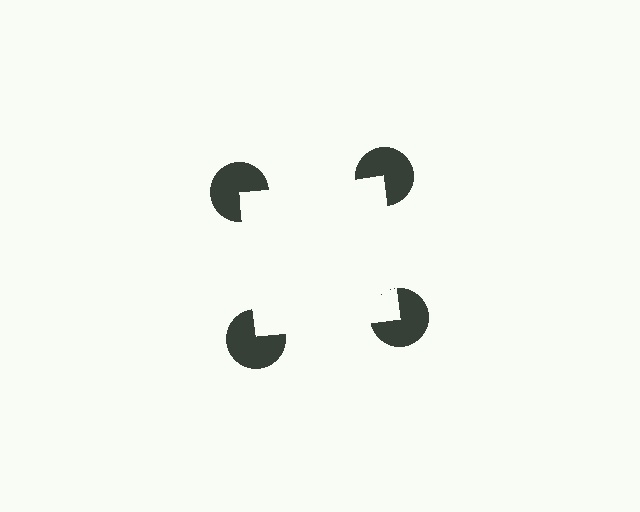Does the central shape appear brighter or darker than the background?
It typically appears slightly brighter than the background, even though no actual brightness change is drawn.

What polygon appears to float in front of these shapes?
An illusory square — its edges are inferred from the aligned wedge cuts in the pac-man discs, not physically drawn.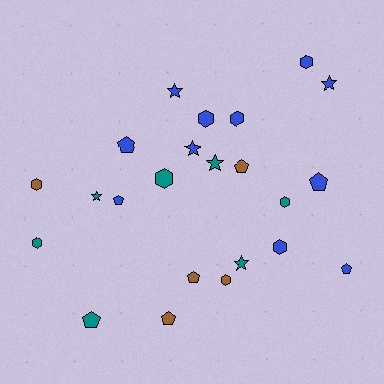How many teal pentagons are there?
There is 1 teal pentagon.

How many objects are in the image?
There are 23 objects.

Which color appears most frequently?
Blue, with 11 objects.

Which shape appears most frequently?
Hexagon, with 9 objects.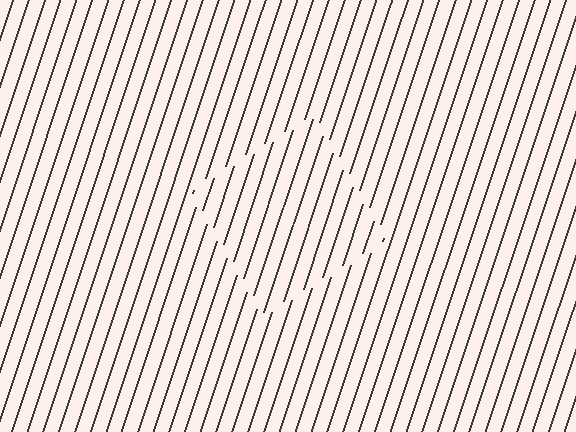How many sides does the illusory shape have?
4 sides — the line-ends trace a square.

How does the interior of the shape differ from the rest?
The interior of the shape contains the same grating, shifted by half a period — the contour is defined by the phase discontinuity where line-ends from the inner and outer gratings abut.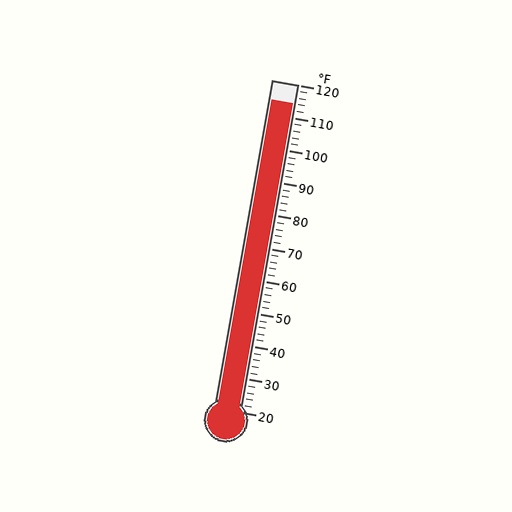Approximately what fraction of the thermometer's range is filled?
The thermometer is filled to approximately 95% of its range.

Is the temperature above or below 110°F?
The temperature is above 110°F.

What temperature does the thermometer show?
The thermometer shows approximately 114°F.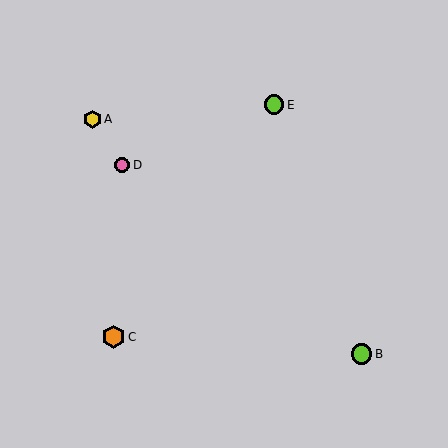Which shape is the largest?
The orange hexagon (labeled C) is the largest.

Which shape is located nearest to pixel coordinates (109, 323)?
The orange hexagon (labeled C) at (113, 337) is nearest to that location.